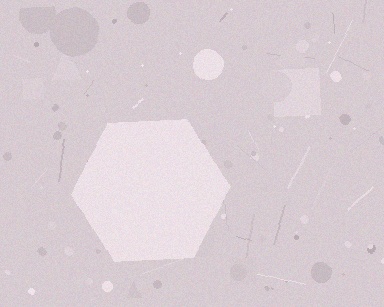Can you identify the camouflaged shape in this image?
The camouflaged shape is a hexagon.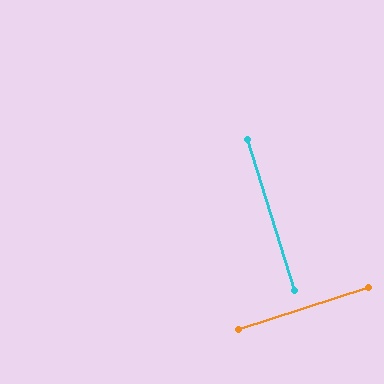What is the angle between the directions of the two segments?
Approximately 90 degrees.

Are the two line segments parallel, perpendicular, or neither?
Perpendicular — they meet at approximately 90°.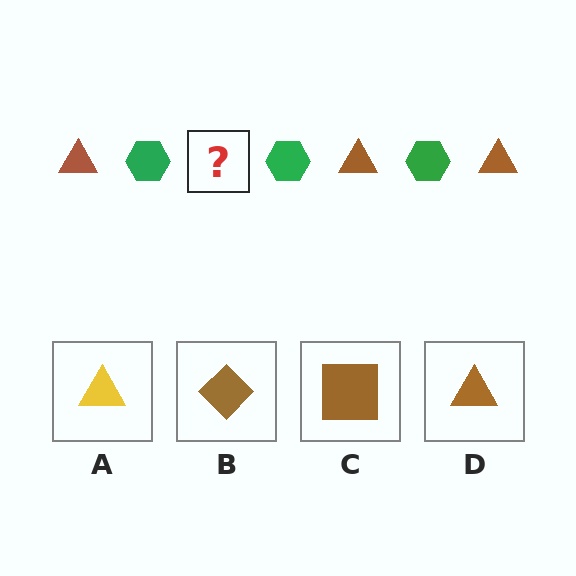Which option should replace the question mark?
Option D.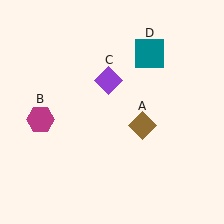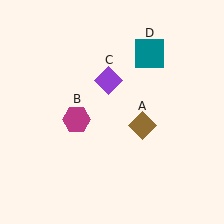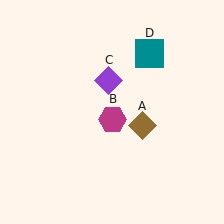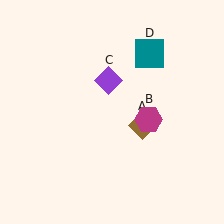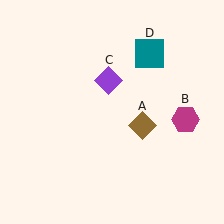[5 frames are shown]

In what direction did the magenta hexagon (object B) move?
The magenta hexagon (object B) moved right.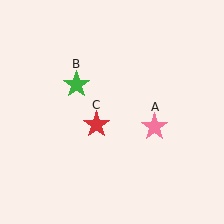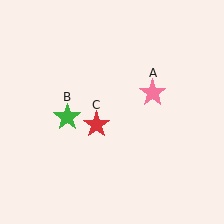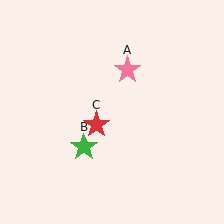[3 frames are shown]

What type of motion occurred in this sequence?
The pink star (object A), green star (object B) rotated counterclockwise around the center of the scene.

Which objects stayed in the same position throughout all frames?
Red star (object C) remained stationary.